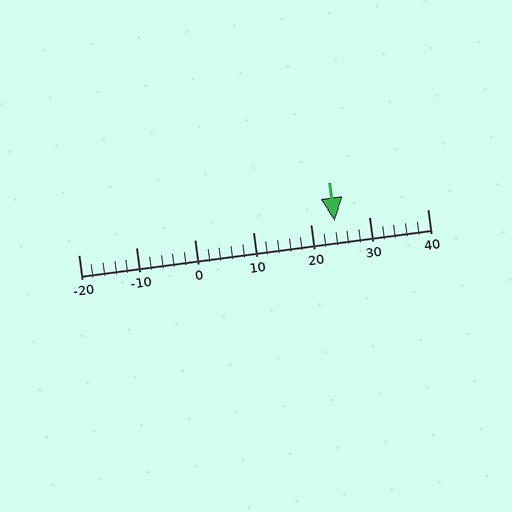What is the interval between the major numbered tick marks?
The major tick marks are spaced 10 units apart.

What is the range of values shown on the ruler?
The ruler shows values from -20 to 40.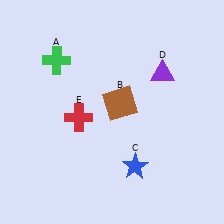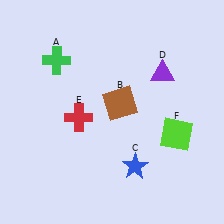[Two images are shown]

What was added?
A lime square (F) was added in Image 2.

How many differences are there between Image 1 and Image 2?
There is 1 difference between the two images.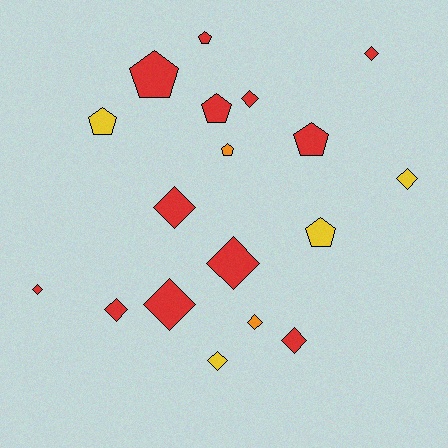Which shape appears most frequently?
Diamond, with 11 objects.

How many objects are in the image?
There are 18 objects.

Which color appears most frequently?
Red, with 12 objects.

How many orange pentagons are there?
There is 1 orange pentagon.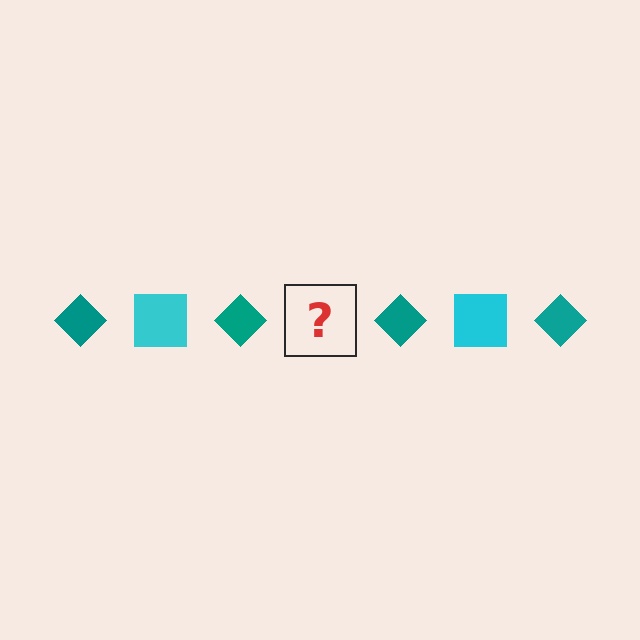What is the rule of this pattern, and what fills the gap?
The rule is that the pattern alternates between teal diamond and cyan square. The gap should be filled with a cyan square.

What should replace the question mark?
The question mark should be replaced with a cyan square.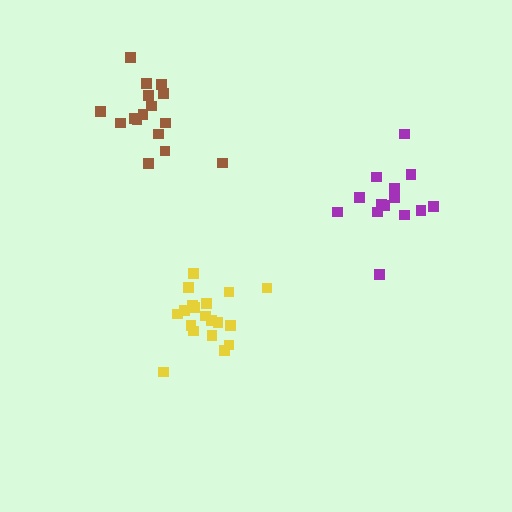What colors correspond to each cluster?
The clusters are colored: yellow, brown, purple.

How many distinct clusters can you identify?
There are 3 distinct clusters.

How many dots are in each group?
Group 1: 19 dots, Group 2: 16 dots, Group 3: 14 dots (49 total).